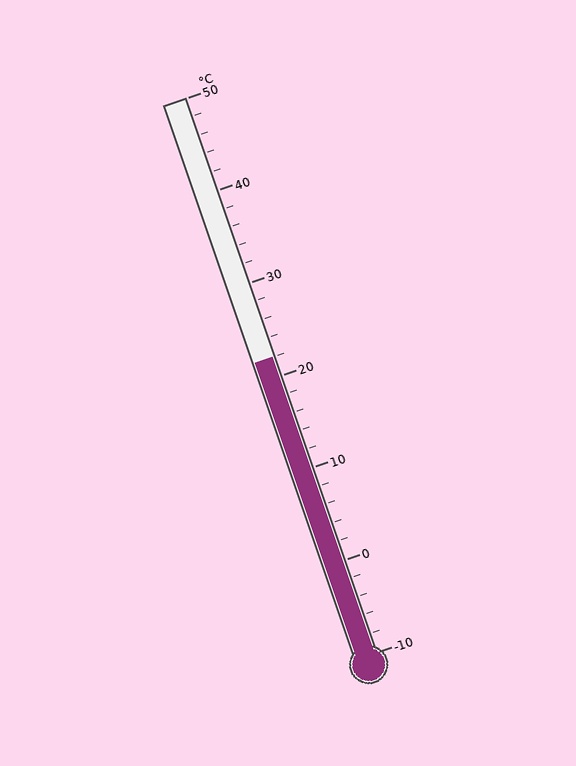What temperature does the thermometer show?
The thermometer shows approximately 22°C.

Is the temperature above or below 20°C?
The temperature is above 20°C.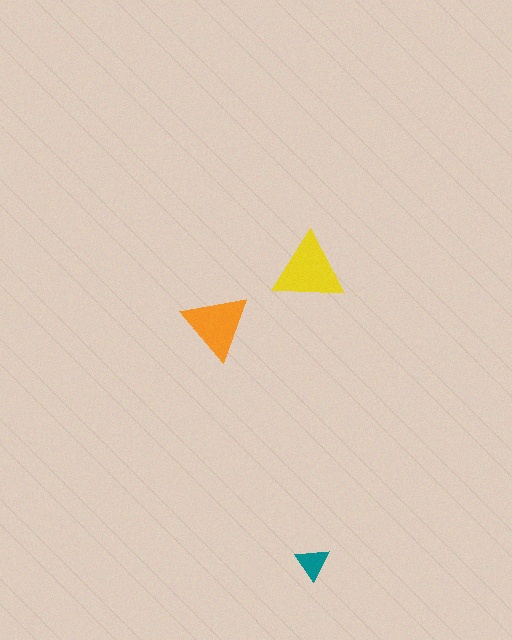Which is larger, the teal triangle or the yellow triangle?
The yellow one.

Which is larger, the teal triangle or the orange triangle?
The orange one.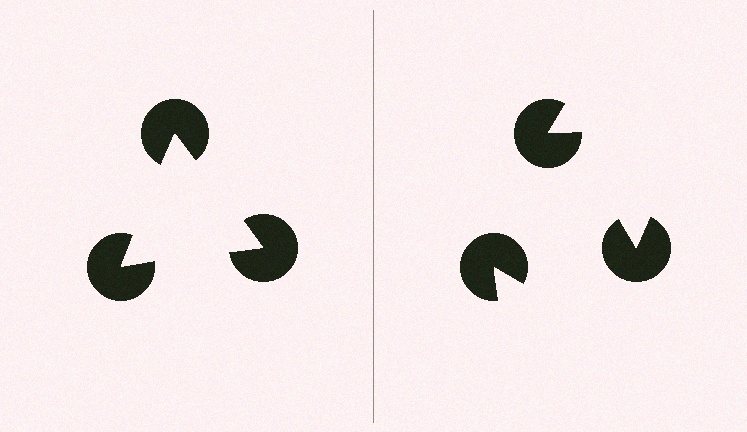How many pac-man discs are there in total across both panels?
6 — 3 on each side.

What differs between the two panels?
The pac-man discs are positioned identically on both sides; only the wedge orientations differ. On the left they align to a triangle; on the right they are misaligned.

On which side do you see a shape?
An illusory triangle appears on the left side. On the right side the wedge cuts are rotated, so no coherent shape forms.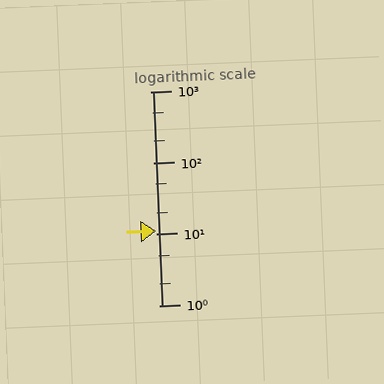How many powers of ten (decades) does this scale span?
The scale spans 3 decades, from 1 to 1000.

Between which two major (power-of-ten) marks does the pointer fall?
The pointer is between 10 and 100.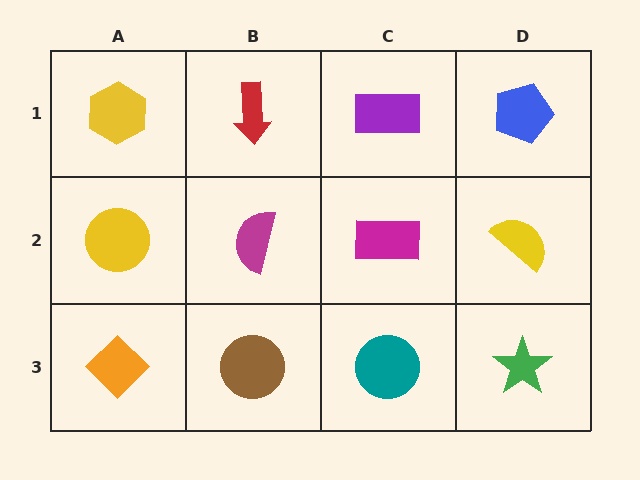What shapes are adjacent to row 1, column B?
A magenta semicircle (row 2, column B), a yellow hexagon (row 1, column A), a purple rectangle (row 1, column C).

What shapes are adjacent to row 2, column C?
A purple rectangle (row 1, column C), a teal circle (row 3, column C), a magenta semicircle (row 2, column B), a yellow semicircle (row 2, column D).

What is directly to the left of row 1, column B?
A yellow hexagon.